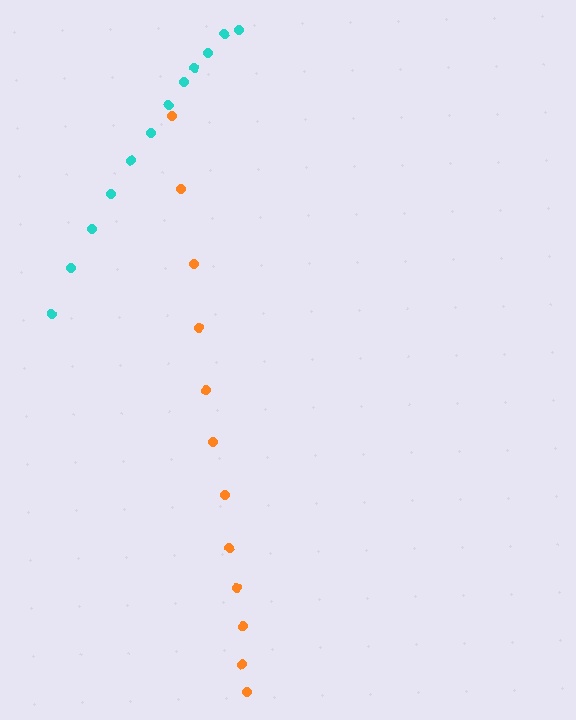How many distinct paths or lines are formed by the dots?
There are 2 distinct paths.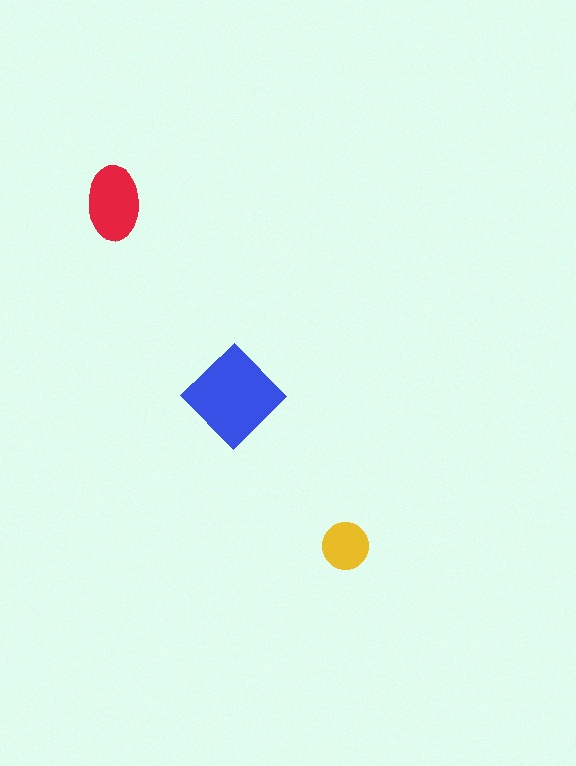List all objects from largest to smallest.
The blue diamond, the red ellipse, the yellow circle.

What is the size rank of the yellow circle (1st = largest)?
3rd.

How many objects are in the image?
There are 3 objects in the image.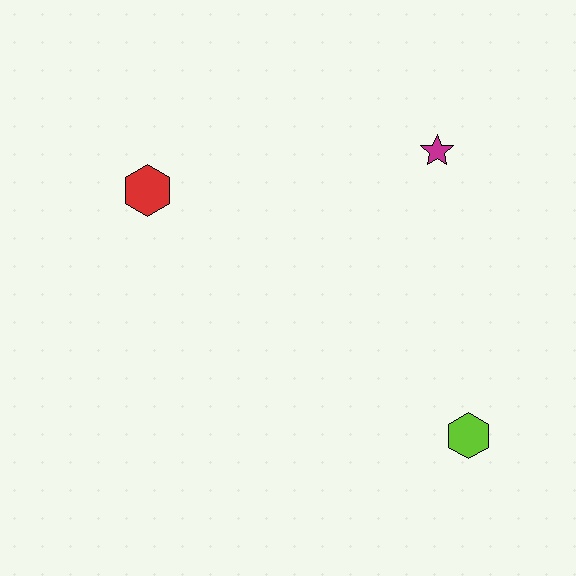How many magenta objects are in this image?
There is 1 magenta object.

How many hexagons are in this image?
There are 2 hexagons.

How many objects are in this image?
There are 3 objects.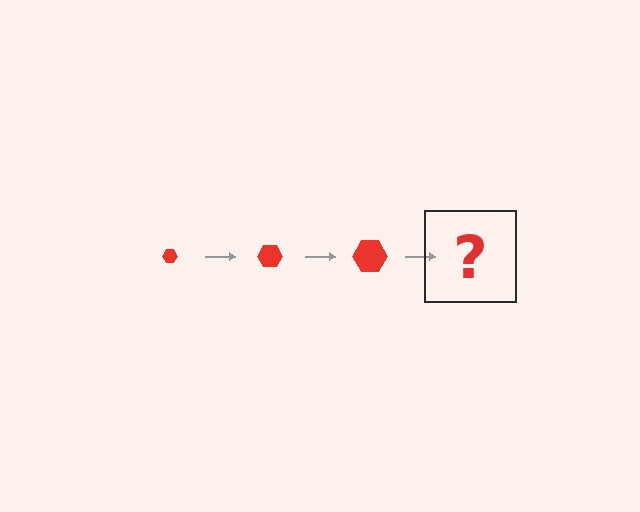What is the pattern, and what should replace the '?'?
The pattern is that the hexagon gets progressively larger each step. The '?' should be a red hexagon, larger than the previous one.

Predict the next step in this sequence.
The next step is a red hexagon, larger than the previous one.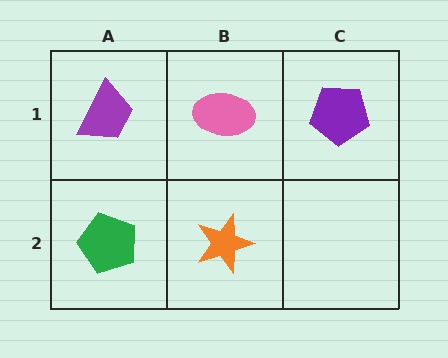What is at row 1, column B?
A pink ellipse.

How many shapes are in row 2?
2 shapes.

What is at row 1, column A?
A purple trapezoid.